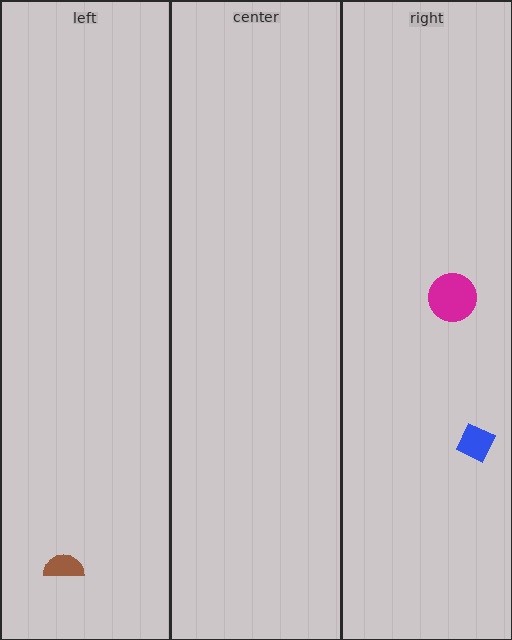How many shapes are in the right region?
2.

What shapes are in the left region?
The brown semicircle.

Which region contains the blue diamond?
The right region.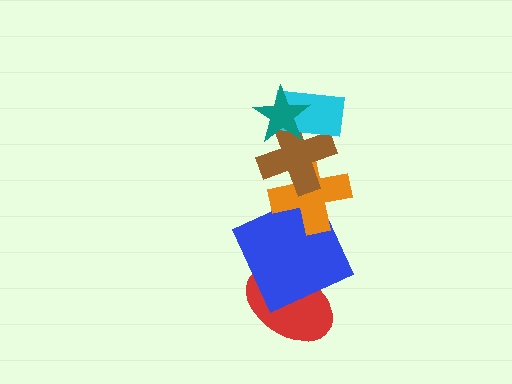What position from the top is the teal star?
The teal star is 1st from the top.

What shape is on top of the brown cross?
The cyan rectangle is on top of the brown cross.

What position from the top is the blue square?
The blue square is 5th from the top.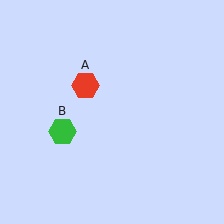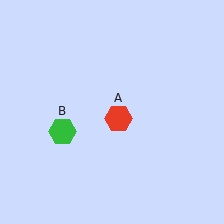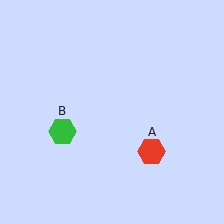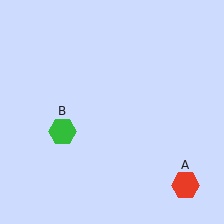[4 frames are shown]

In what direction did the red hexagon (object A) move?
The red hexagon (object A) moved down and to the right.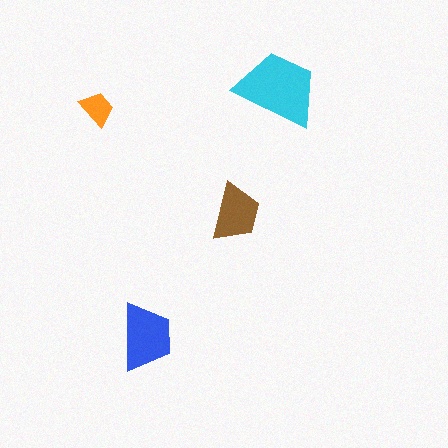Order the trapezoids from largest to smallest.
the cyan one, the blue one, the brown one, the orange one.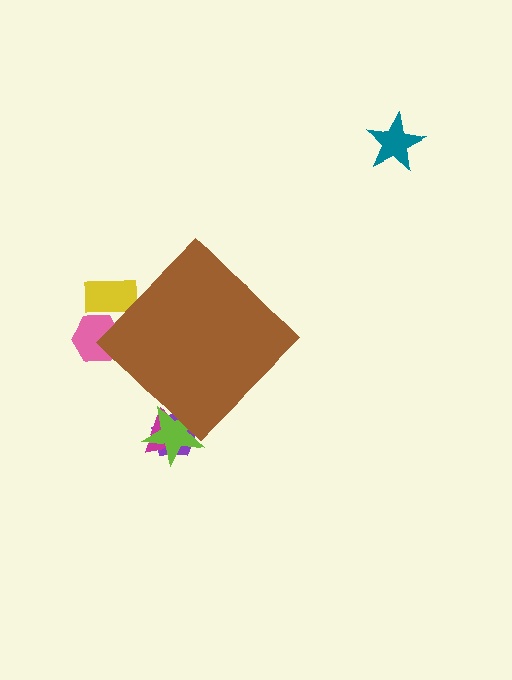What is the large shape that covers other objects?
A brown diamond.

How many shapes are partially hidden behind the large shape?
5 shapes are partially hidden.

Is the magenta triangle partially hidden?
Yes, the magenta triangle is partially hidden behind the brown diamond.